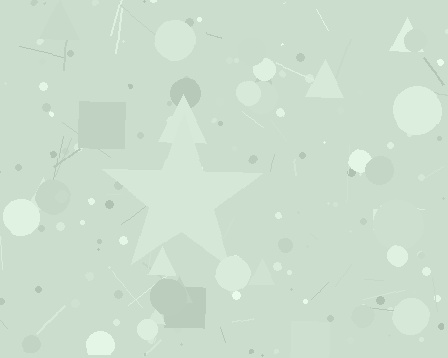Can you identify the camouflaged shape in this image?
The camouflaged shape is a star.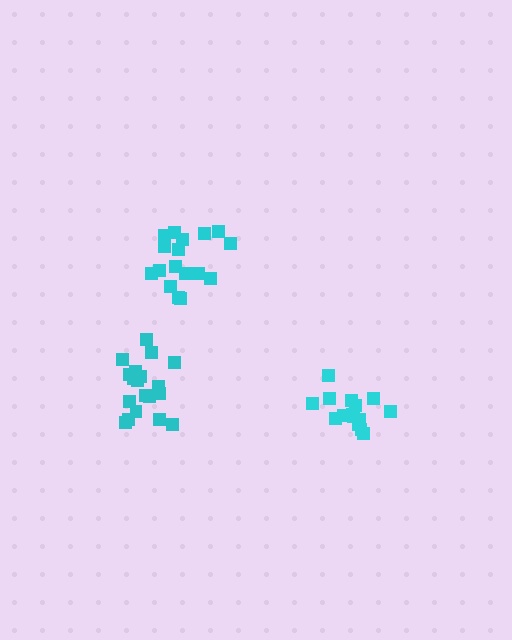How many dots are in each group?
Group 1: 15 dots, Group 2: 19 dots, Group 3: 18 dots (52 total).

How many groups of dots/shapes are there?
There are 3 groups.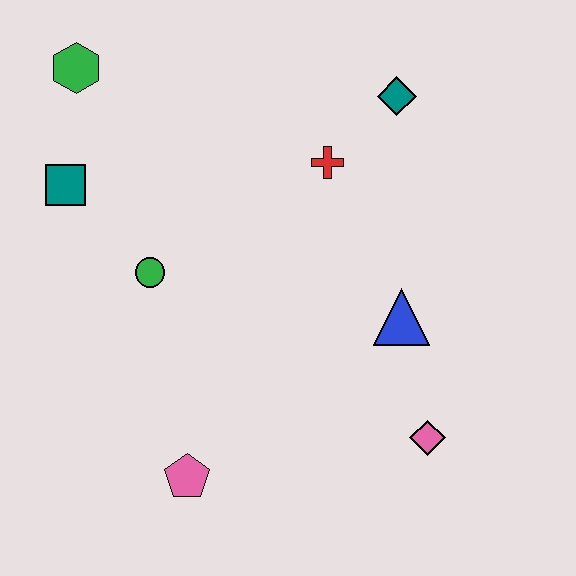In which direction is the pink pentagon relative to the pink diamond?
The pink pentagon is to the left of the pink diamond.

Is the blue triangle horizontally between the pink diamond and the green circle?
Yes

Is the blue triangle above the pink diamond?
Yes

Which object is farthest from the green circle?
The pink diamond is farthest from the green circle.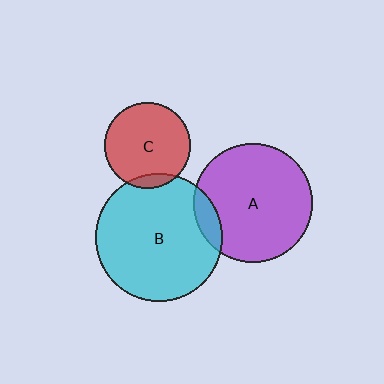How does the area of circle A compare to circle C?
Approximately 1.9 times.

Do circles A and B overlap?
Yes.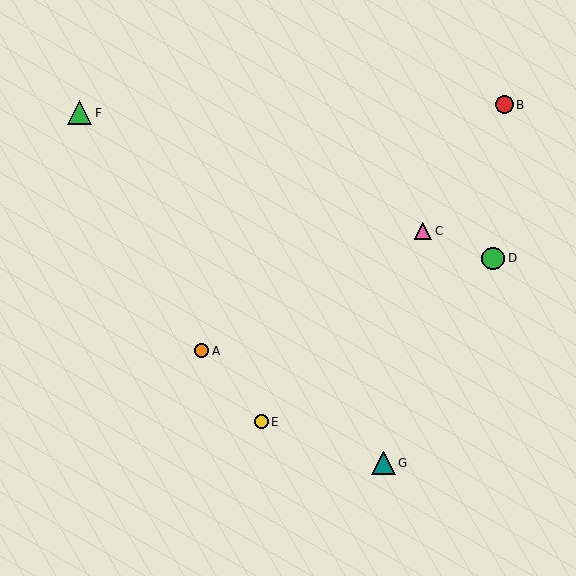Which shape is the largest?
The green triangle (labeled F) is the largest.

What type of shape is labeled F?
Shape F is a green triangle.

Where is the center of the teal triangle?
The center of the teal triangle is at (384, 463).